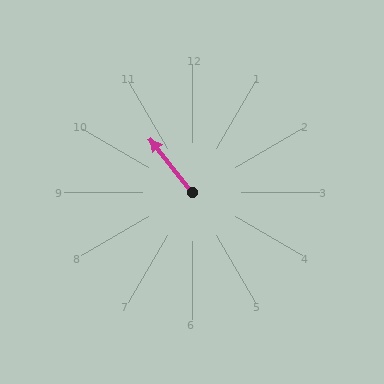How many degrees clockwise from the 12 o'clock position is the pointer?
Approximately 321 degrees.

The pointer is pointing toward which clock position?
Roughly 11 o'clock.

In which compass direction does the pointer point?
Northwest.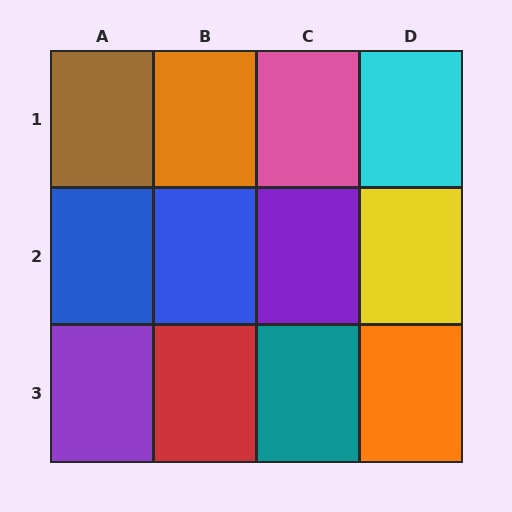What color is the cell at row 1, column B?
Orange.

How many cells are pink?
1 cell is pink.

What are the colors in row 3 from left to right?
Purple, red, teal, orange.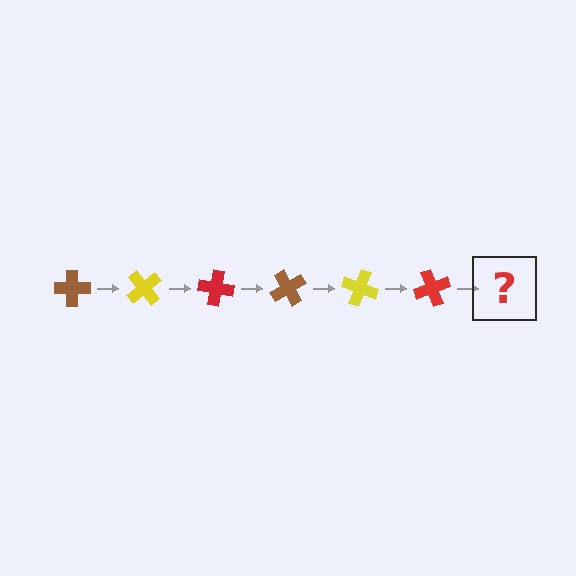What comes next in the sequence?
The next element should be a brown cross, rotated 300 degrees from the start.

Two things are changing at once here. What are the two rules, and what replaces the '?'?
The two rules are that it rotates 50 degrees each step and the color cycles through brown, yellow, and red. The '?' should be a brown cross, rotated 300 degrees from the start.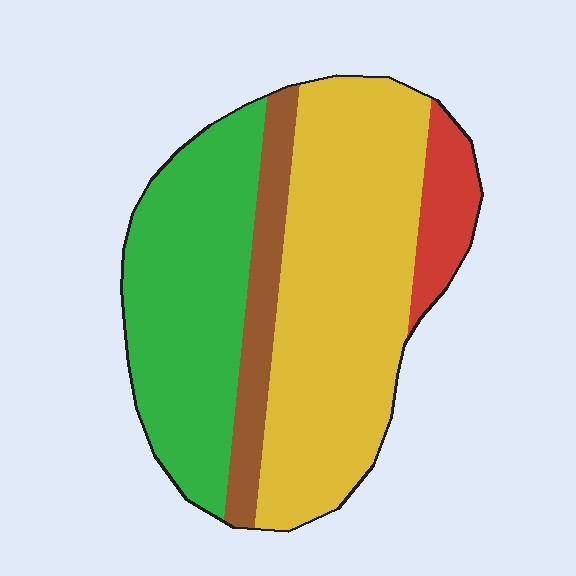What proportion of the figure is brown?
Brown covers roughly 10% of the figure.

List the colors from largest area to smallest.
From largest to smallest: yellow, green, brown, red.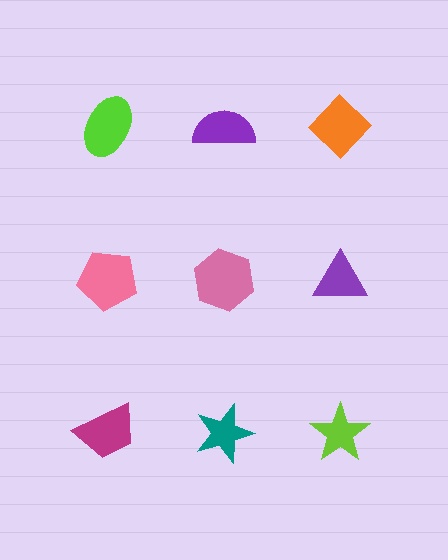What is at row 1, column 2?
A purple semicircle.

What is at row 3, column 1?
A magenta trapezoid.